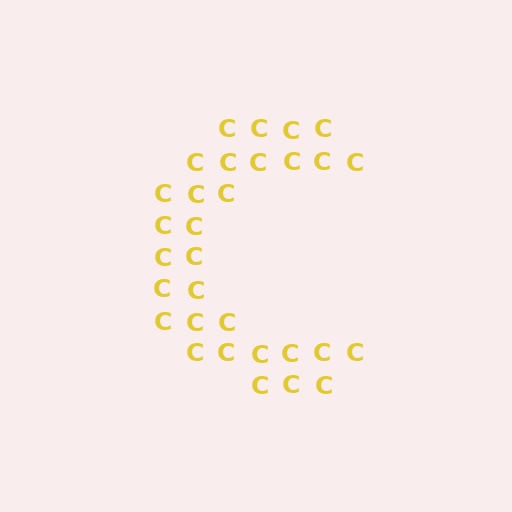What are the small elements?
The small elements are letter C's.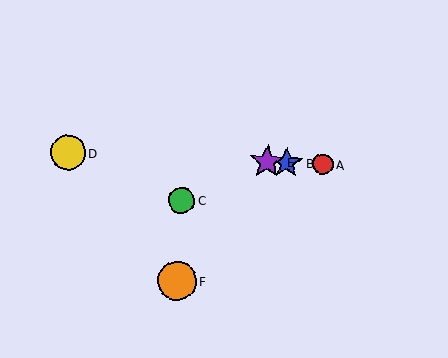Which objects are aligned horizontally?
Objects A, B, D, E are aligned horizontally.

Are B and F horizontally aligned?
No, B is at y≈163 and F is at y≈281.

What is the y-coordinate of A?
Object A is at y≈165.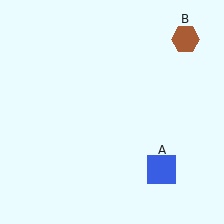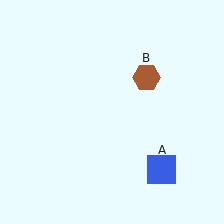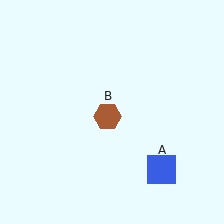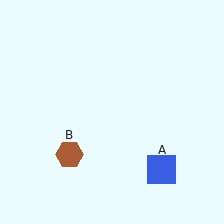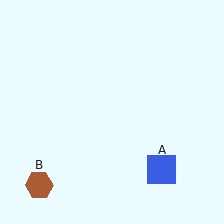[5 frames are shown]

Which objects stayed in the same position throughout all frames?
Blue square (object A) remained stationary.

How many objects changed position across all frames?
1 object changed position: brown hexagon (object B).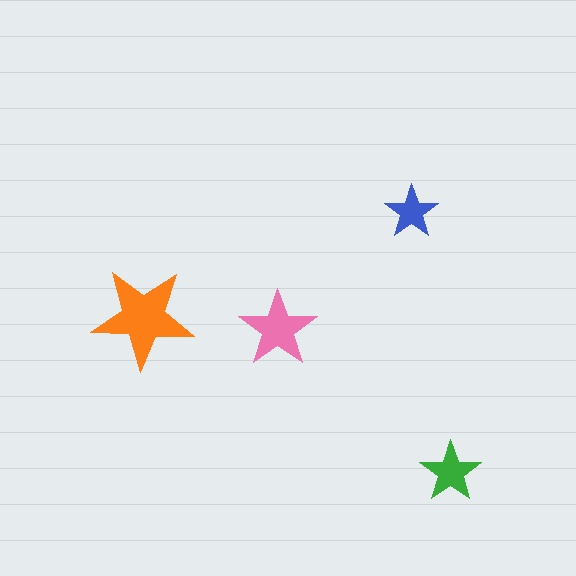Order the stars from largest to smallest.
the orange one, the pink one, the green one, the blue one.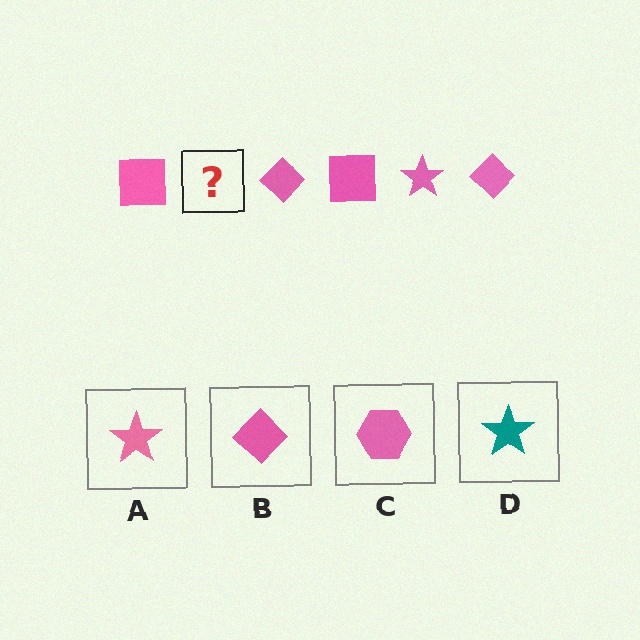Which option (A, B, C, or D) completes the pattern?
A.